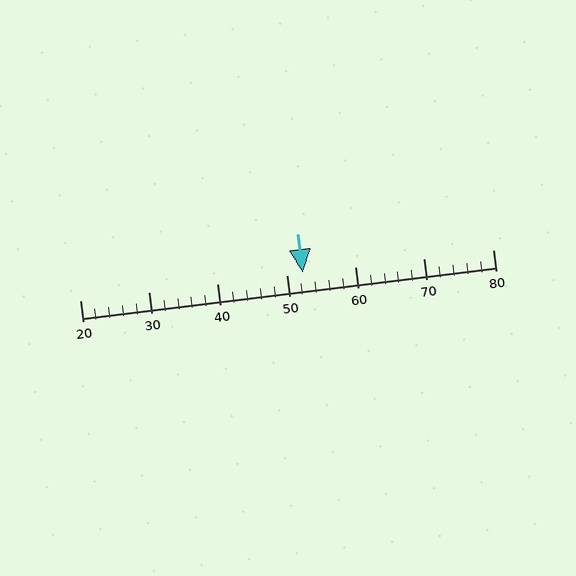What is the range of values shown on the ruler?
The ruler shows values from 20 to 80.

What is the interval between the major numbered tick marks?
The major tick marks are spaced 10 units apart.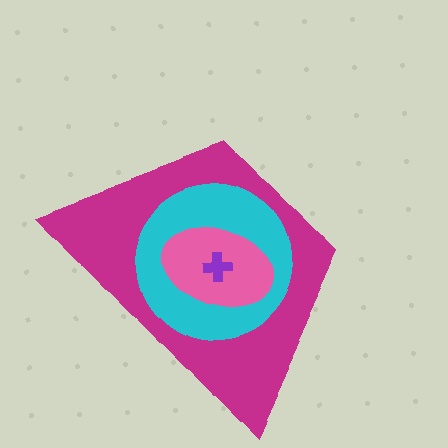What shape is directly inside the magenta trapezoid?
The cyan circle.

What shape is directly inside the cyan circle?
The pink ellipse.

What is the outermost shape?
The magenta trapezoid.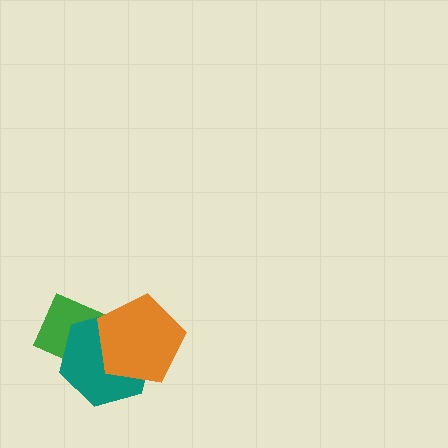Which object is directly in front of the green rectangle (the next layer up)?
The teal hexagon is directly in front of the green rectangle.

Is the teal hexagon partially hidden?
Yes, it is partially covered by another shape.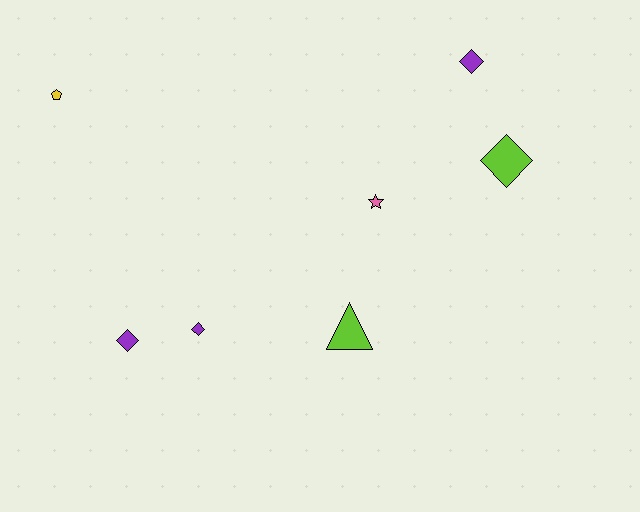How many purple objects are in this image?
There are 3 purple objects.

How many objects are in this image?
There are 7 objects.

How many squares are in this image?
There are no squares.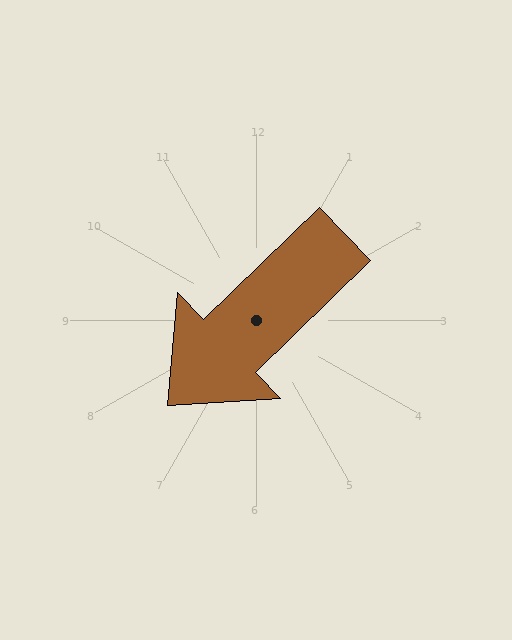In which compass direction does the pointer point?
Southwest.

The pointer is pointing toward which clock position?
Roughly 8 o'clock.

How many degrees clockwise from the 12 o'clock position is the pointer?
Approximately 226 degrees.